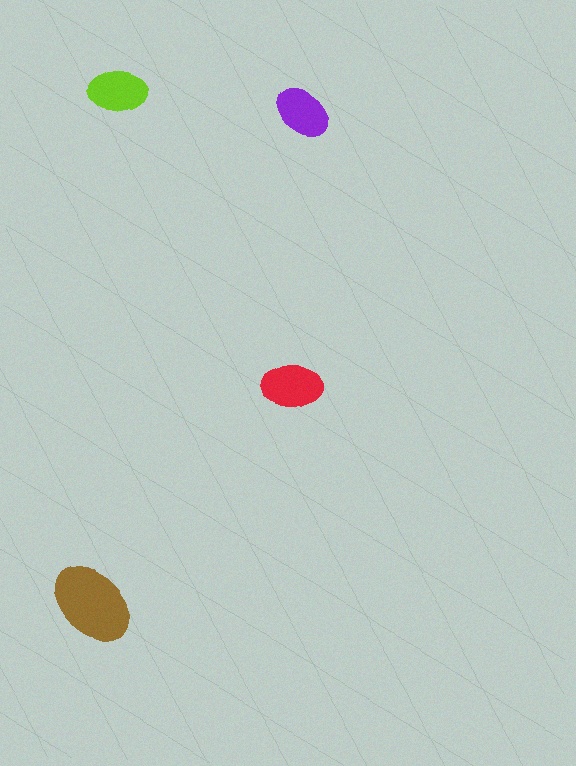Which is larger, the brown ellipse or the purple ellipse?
The brown one.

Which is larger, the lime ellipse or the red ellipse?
The red one.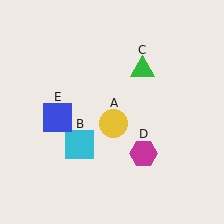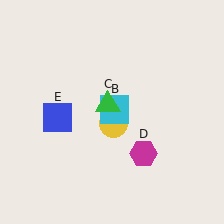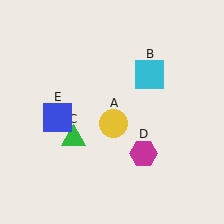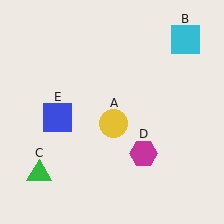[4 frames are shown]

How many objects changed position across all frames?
2 objects changed position: cyan square (object B), green triangle (object C).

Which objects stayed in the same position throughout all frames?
Yellow circle (object A) and magenta hexagon (object D) and blue square (object E) remained stationary.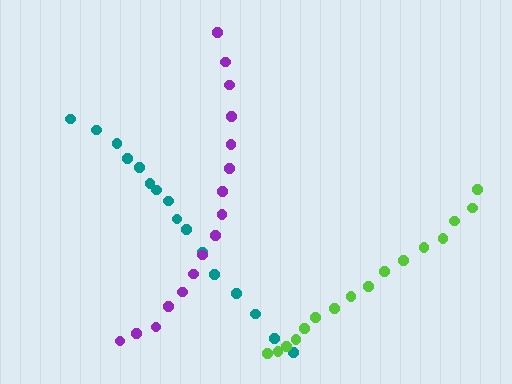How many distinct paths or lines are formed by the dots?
There are 3 distinct paths.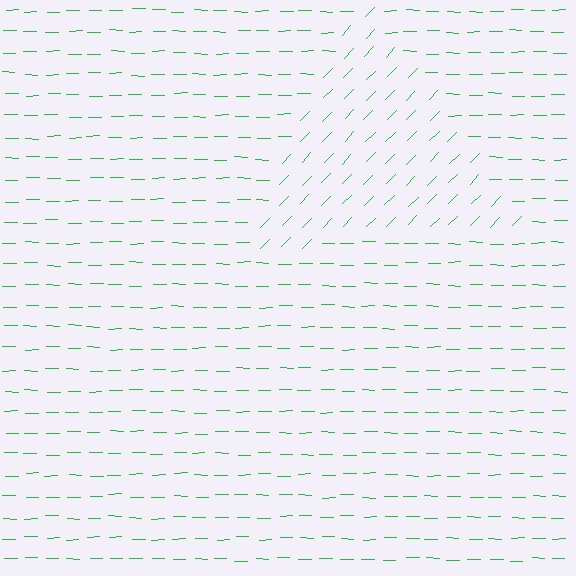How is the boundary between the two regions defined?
The boundary is defined purely by a change in line orientation (approximately 45 degrees difference). All lines are the same color and thickness.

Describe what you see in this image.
The image is filled with small green line segments. A triangle region in the image has lines oriented differently from the surrounding lines, creating a visible texture boundary.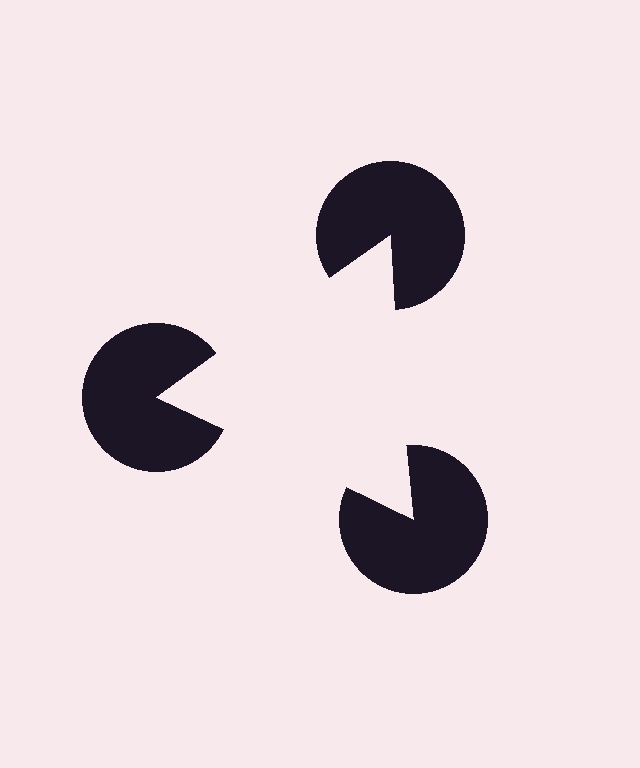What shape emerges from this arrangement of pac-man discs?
An illusory triangle — its edges are inferred from the aligned wedge cuts in the pac-man discs, not physically drawn.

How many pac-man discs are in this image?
There are 3 — one at each vertex of the illusory triangle.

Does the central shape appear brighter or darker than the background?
It typically appears slightly brighter than the background, even though no actual brightness change is drawn.